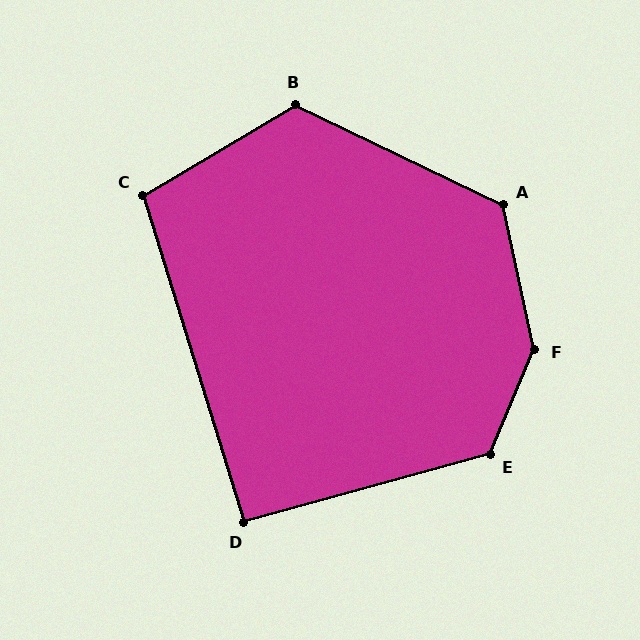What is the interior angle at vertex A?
Approximately 128 degrees (obtuse).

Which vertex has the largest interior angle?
F, at approximately 145 degrees.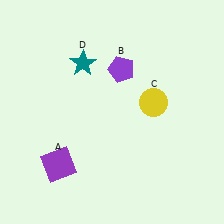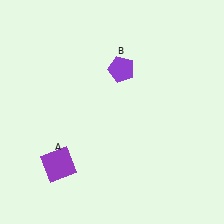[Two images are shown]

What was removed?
The yellow circle (C), the teal star (D) were removed in Image 2.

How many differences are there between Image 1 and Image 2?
There are 2 differences between the two images.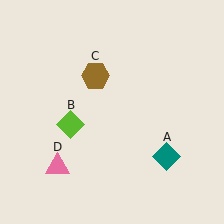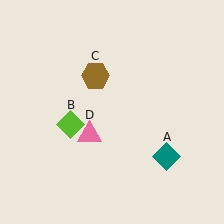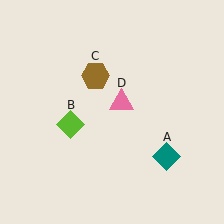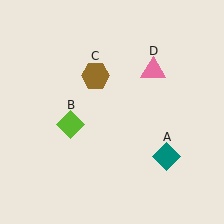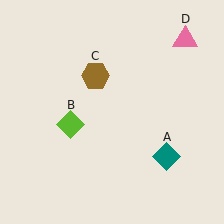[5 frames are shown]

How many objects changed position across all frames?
1 object changed position: pink triangle (object D).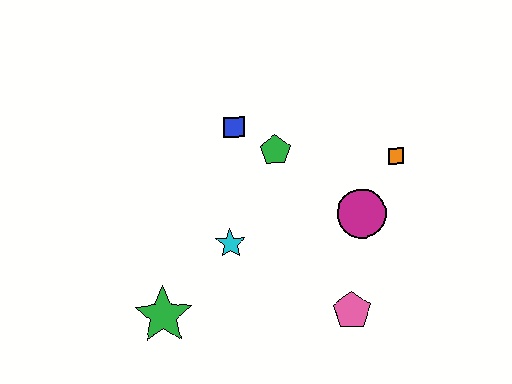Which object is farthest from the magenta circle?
The green star is farthest from the magenta circle.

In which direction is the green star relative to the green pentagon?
The green star is below the green pentagon.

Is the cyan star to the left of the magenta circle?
Yes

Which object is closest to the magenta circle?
The orange square is closest to the magenta circle.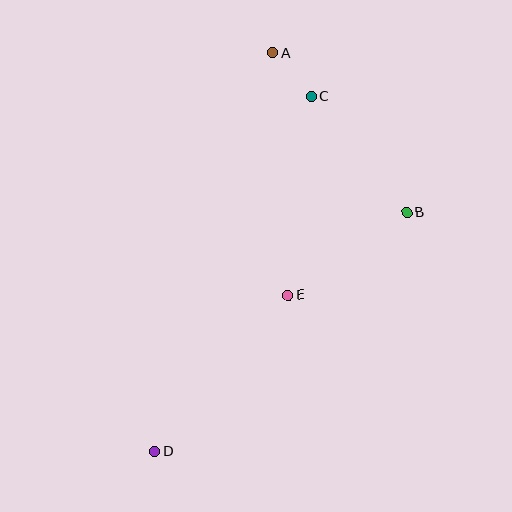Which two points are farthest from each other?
Points A and D are farthest from each other.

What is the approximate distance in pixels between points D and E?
The distance between D and E is approximately 206 pixels.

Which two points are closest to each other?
Points A and C are closest to each other.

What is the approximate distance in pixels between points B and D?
The distance between B and D is approximately 347 pixels.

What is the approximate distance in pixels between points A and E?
The distance between A and E is approximately 243 pixels.